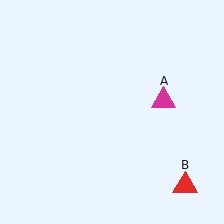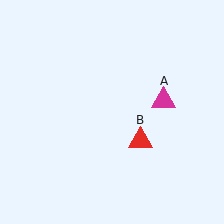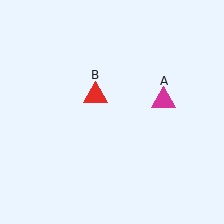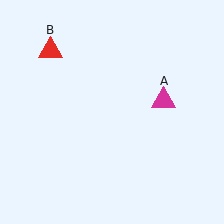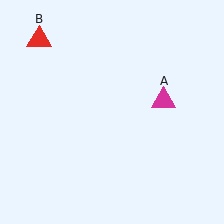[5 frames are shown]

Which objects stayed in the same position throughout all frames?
Magenta triangle (object A) remained stationary.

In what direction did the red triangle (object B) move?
The red triangle (object B) moved up and to the left.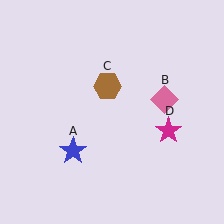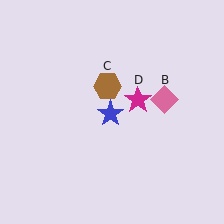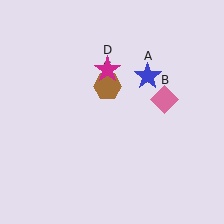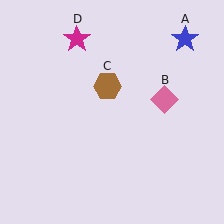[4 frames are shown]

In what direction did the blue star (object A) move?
The blue star (object A) moved up and to the right.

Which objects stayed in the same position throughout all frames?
Pink diamond (object B) and brown hexagon (object C) remained stationary.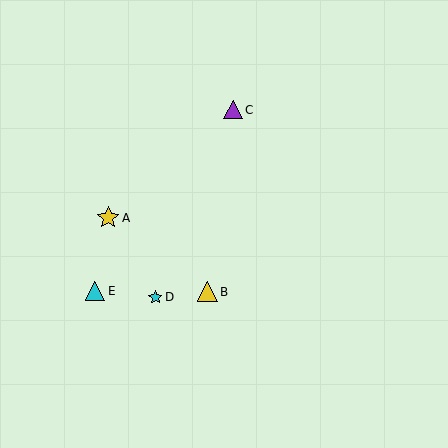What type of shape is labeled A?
Shape A is a yellow star.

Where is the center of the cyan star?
The center of the cyan star is at (155, 297).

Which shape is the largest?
The yellow star (labeled A) is the largest.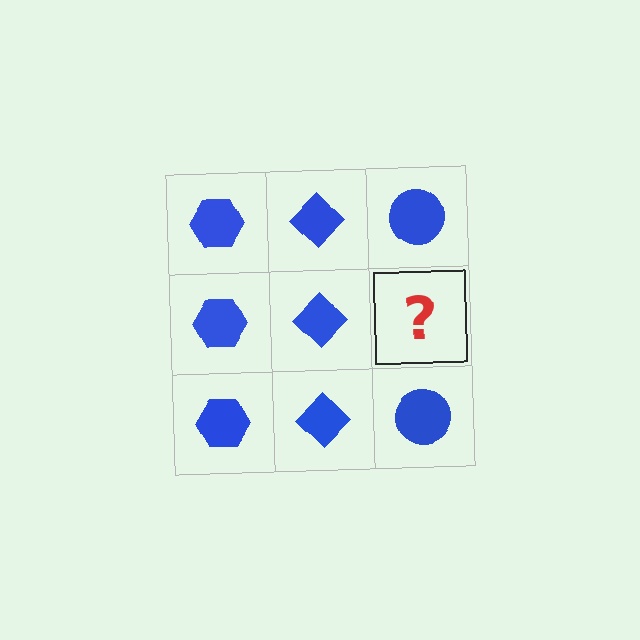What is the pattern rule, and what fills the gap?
The rule is that each column has a consistent shape. The gap should be filled with a blue circle.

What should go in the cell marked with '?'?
The missing cell should contain a blue circle.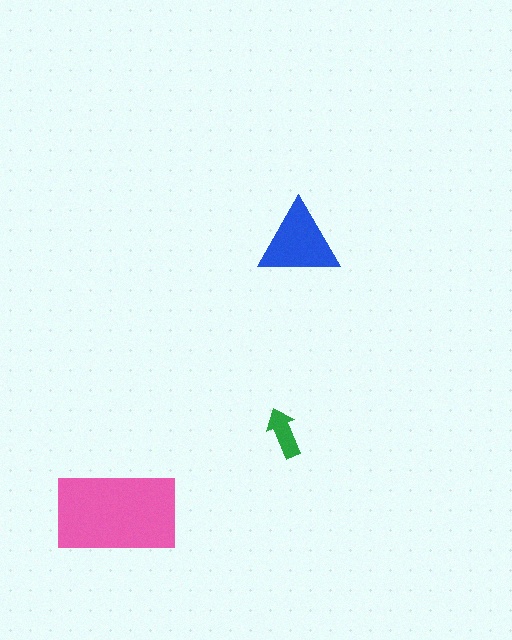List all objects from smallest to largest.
The green arrow, the blue triangle, the pink rectangle.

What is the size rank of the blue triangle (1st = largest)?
2nd.